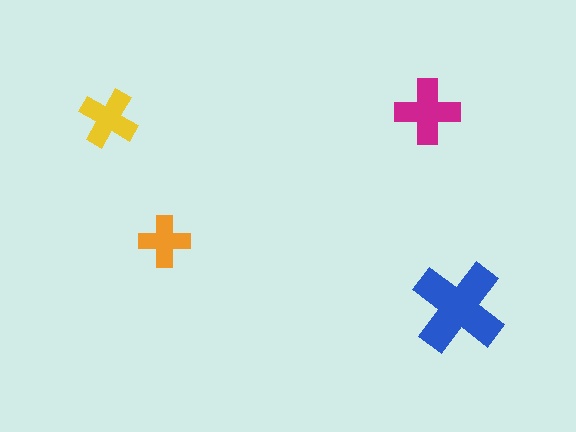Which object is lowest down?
The blue cross is bottommost.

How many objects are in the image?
There are 4 objects in the image.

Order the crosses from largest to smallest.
the blue one, the magenta one, the yellow one, the orange one.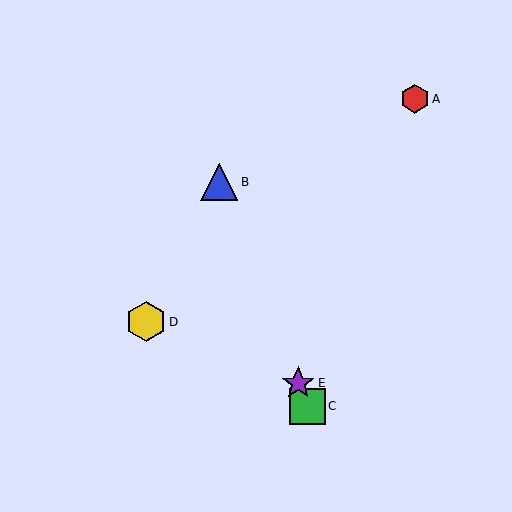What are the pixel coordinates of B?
Object B is at (219, 182).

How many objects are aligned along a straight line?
3 objects (B, C, E) are aligned along a straight line.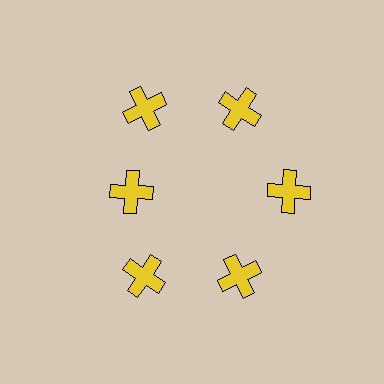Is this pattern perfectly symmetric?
No. The 6 yellow crosses are arranged in a ring, but one element near the 9 o'clock position is pulled inward toward the center, breaking the 6-fold rotational symmetry.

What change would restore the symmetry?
The symmetry would be restored by moving it outward, back onto the ring so that all 6 crosses sit at equal angles and equal distance from the center.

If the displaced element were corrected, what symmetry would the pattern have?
It would have 6-fold rotational symmetry — the pattern would map onto itself every 60 degrees.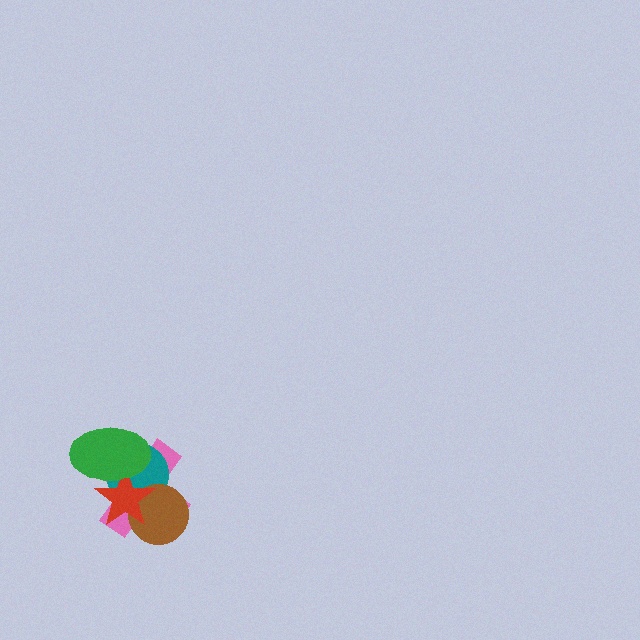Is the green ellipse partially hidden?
No, no other shape covers it.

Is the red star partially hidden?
Yes, it is partially covered by another shape.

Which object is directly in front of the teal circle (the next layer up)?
The brown circle is directly in front of the teal circle.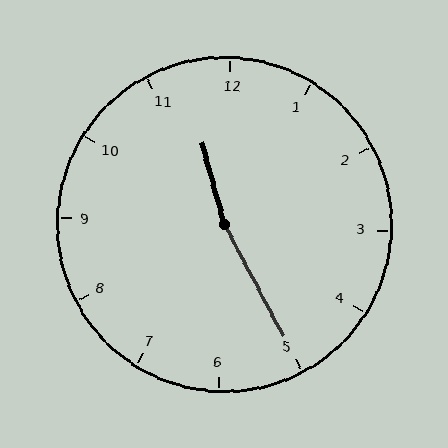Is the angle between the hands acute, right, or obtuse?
It is obtuse.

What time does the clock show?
11:25.